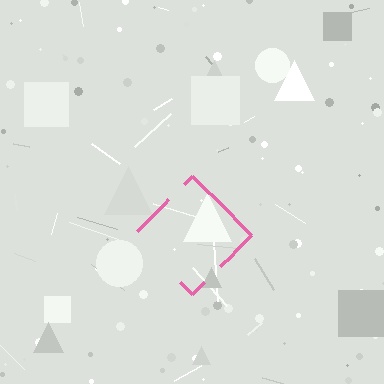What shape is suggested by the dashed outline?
The dashed outline suggests a diamond.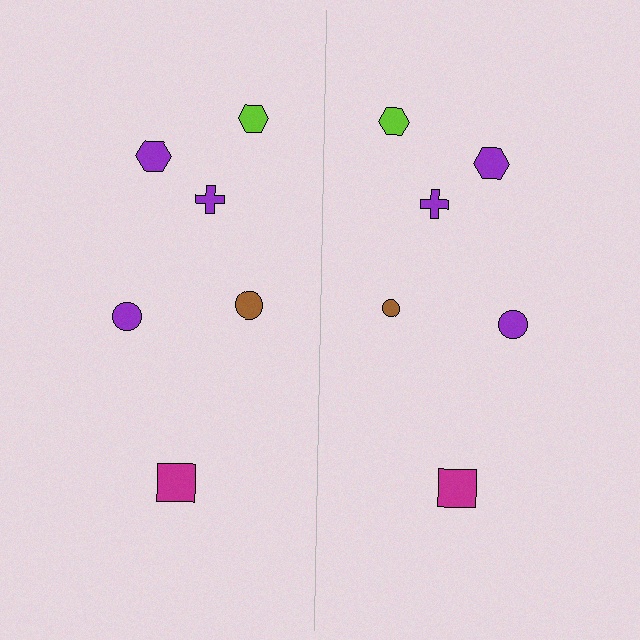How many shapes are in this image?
There are 12 shapes in this image.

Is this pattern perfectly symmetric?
No, the pattern is not perfectly symmetric. The brown circle on the right side has a different size than its mirror counterpart.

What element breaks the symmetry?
The brown circle on the right side has a different size than its mirror counterpart.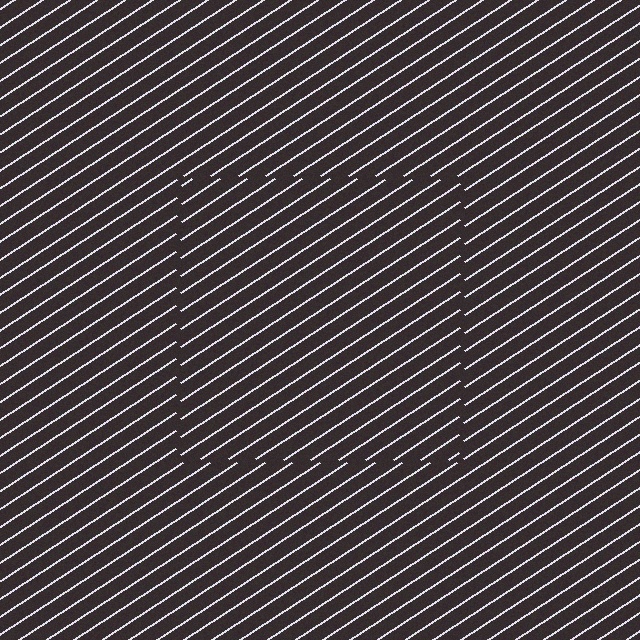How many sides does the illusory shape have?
4 sides — the line-ends trace a square.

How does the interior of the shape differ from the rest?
The interior of the shape contains the same grating, shifted by half a period — the contour is defined by the phase discontinuity where line-ends from the inner and outer gratings abut.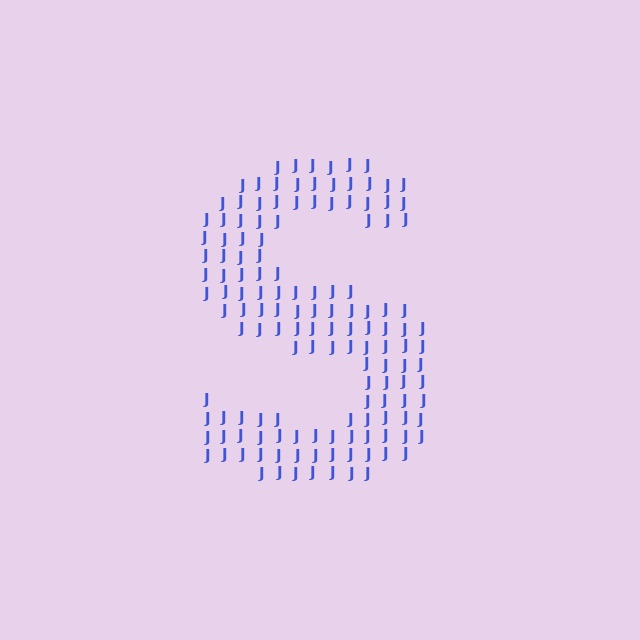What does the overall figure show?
The overall figure shows the letter S.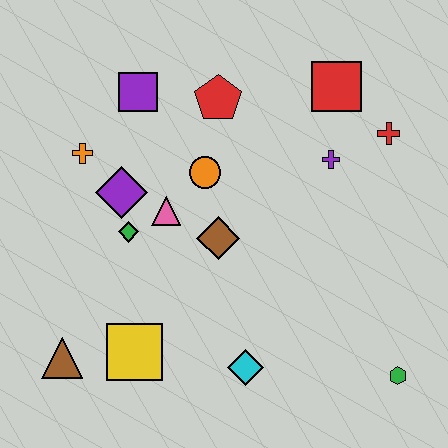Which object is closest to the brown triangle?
The yellow square is closest to the brown triangle.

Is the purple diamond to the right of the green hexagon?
No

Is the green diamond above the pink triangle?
No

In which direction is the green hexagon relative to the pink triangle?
The green hexagon is to the right of the pink triangle.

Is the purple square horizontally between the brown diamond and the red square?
No